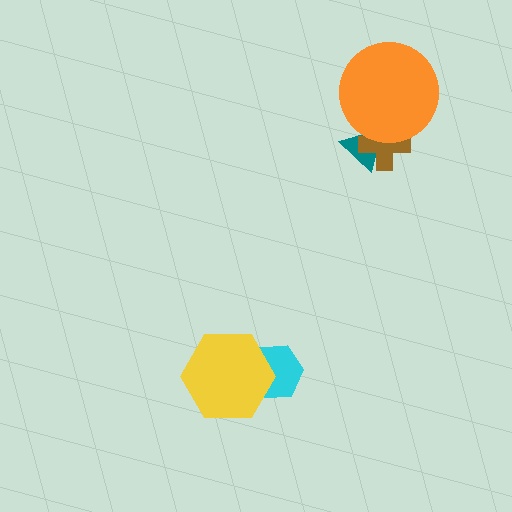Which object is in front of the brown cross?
The orange circle is in front of the brown cross.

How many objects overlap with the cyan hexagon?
1 object overlaps with the cyan hexagon.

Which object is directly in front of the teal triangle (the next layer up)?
The brown cross is directly in front of the teal triangle.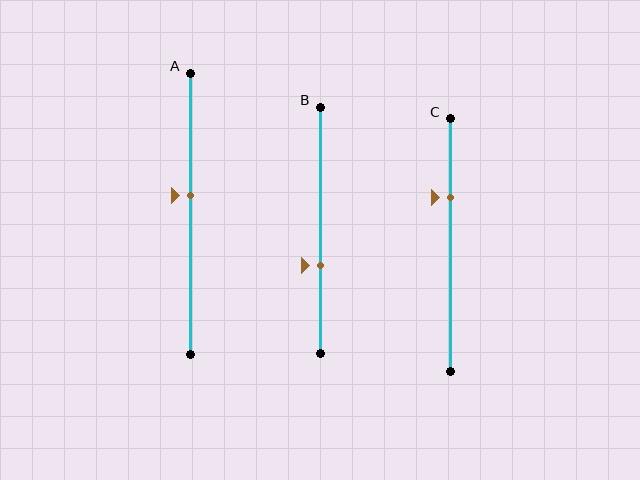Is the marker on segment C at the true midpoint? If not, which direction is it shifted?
No, the marker on segment C is shifted upward by about 19% of the segment length.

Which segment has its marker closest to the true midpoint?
Segment A has its marker closest to the true midpoint.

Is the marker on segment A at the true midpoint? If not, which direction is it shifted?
No, the marker on segment A is shifted upward by about 7% of the segment length.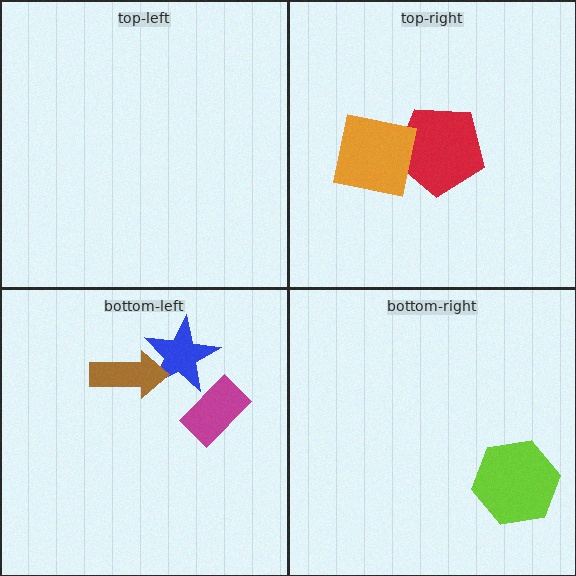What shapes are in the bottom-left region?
The blue star, the brown arrow, the magenta rectangle.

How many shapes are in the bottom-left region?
3.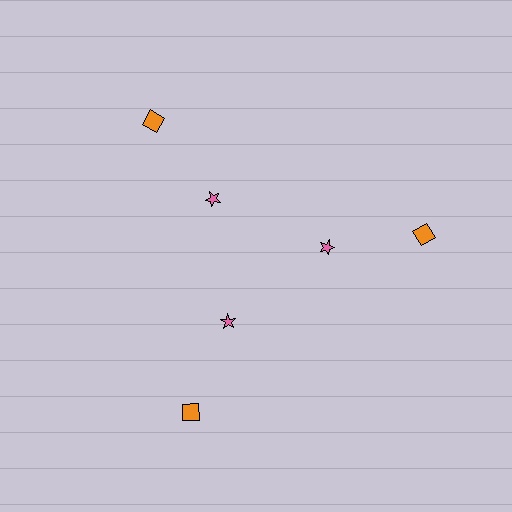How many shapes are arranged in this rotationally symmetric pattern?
There are 6 shapes, arranged in 3 groups of 2.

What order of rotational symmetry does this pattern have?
This pattern has 3-fold rotational symmetry.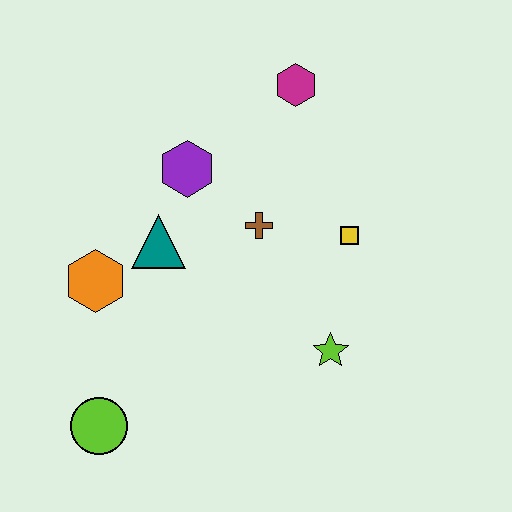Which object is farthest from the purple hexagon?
The lime circle is farthest from the purple hexagon.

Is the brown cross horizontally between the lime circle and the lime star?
Yes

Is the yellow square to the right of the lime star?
Yes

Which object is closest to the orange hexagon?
The teal triangle is closest to the orange hexagon.